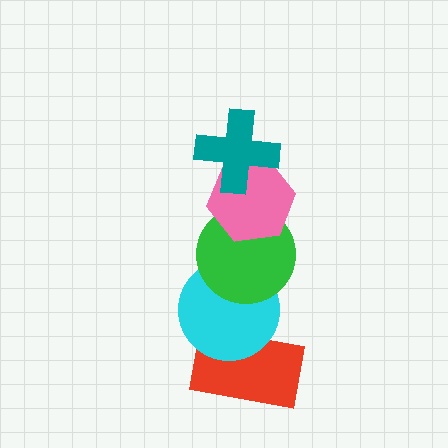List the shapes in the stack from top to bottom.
From top to bottom: the teal cross, the pink hexagon, the green circle, the cyan circle, the red rectangle.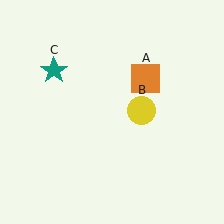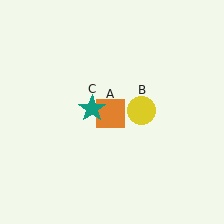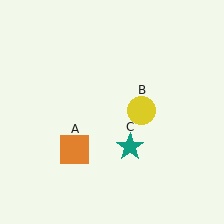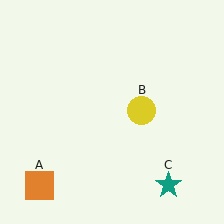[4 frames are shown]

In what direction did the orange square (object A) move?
The orange square (object A) moved down and to the left.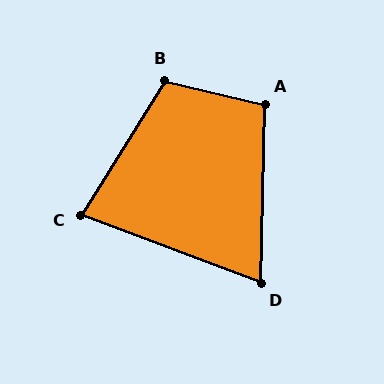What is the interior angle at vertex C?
Approximately 78 degrees (acute).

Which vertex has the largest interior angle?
B, at approximately 109 degrees.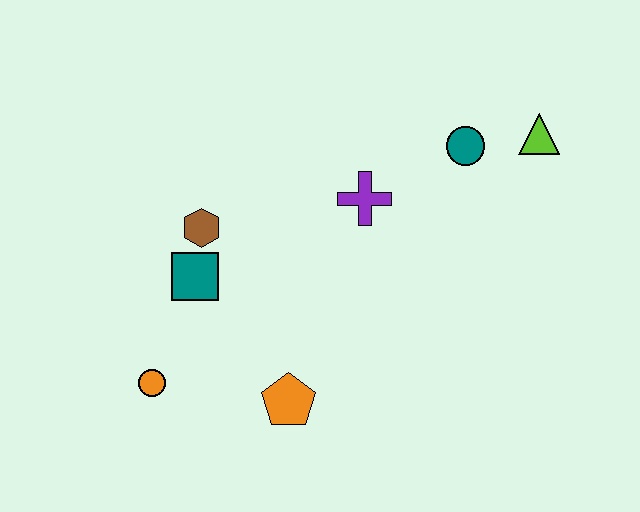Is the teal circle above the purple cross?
Yes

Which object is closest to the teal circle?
The lime triangle is closest to the teal circle.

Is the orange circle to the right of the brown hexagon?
No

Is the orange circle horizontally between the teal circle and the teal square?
No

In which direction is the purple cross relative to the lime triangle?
The purple cross is to the left of the lime triangle.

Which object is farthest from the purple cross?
The orange circle is farthest from the purple cross.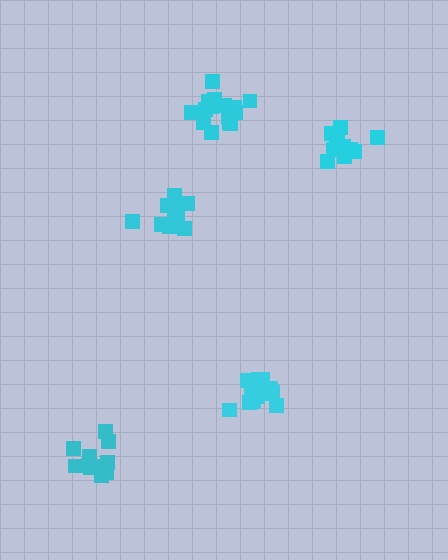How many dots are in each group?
Group 1: 10 dots, Group 2: 16 dots, Group 3: 12 dots, Group 4: 14 dots, Group 5: 12 dots (64 total).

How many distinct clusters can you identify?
There are 5 distinct clusters.